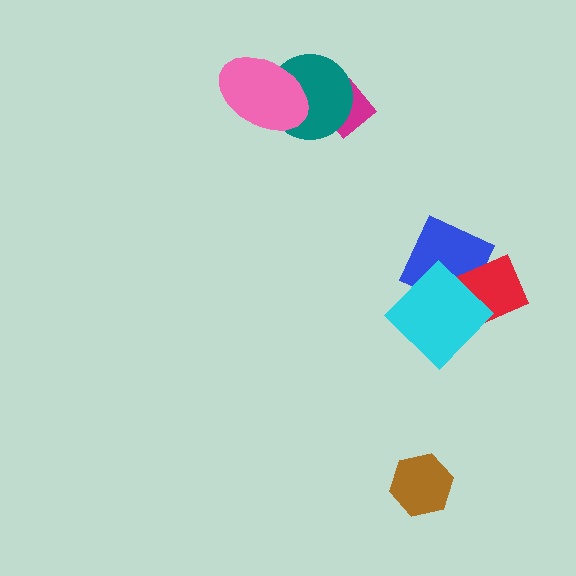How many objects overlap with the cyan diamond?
2 objects overlap with the cyan diamond.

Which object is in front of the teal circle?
The pink ellipse is in front of the teal circle.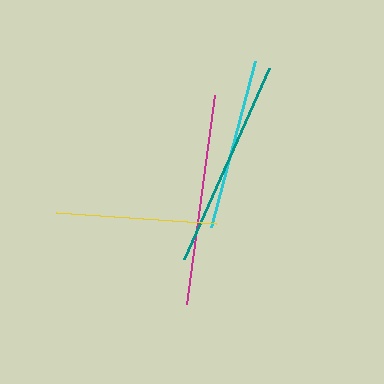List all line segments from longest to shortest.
From longest to shortest: magenta, teal, cyan, yellow.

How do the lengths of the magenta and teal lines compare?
The magenta and teal lines are approximately the same length.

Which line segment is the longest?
The magenta line is the longest at approximately 212 pixels.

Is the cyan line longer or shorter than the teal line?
The teal line is longer than the cyan line.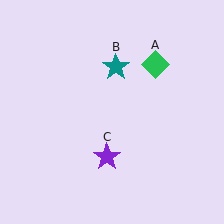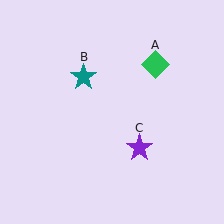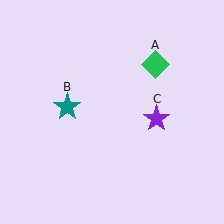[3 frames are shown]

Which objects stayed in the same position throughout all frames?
Green diamond (object A) remained stationary.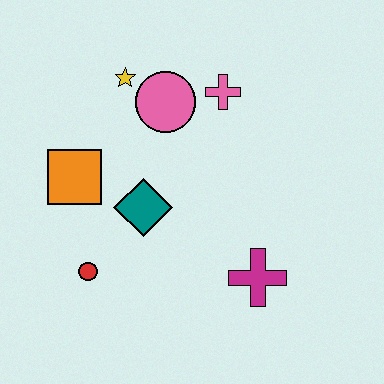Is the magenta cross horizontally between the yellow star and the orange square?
No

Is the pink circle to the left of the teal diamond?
No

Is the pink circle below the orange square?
No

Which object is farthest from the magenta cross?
The yellow star is farthest from the magenta cross.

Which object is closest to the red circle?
The teal diamond is closest to the red circle.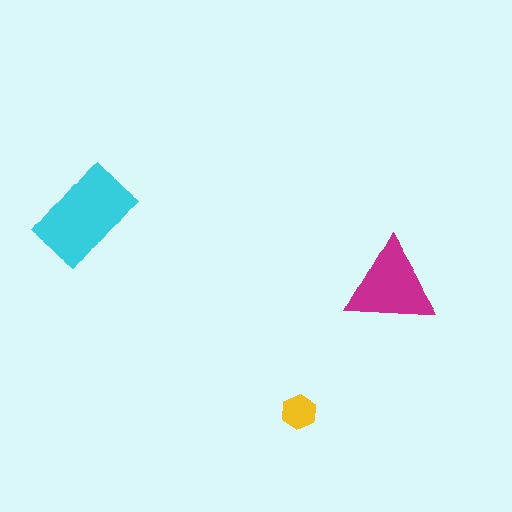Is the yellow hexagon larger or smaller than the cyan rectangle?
Smaller.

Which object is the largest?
The cyan rectangle.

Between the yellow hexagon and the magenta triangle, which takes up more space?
The magenta triangle.